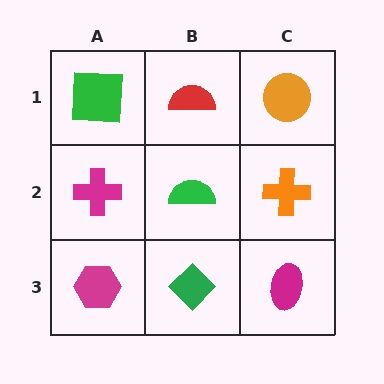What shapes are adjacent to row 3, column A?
A magenta cross (row 2, column A), a green diamond (row 3, column B).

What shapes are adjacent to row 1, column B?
A green semicircle (row 2, column B), a green square (row 1, column A), an orange circle (row 1, column C).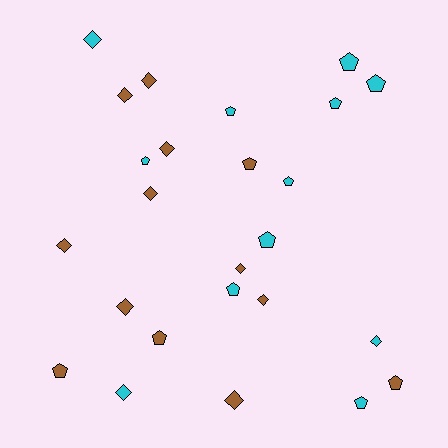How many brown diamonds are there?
There are 9 brown diamonds.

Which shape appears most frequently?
Pentagon, with 13 objects.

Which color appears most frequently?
Brown, with 13 objects.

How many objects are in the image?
There are 25 objects.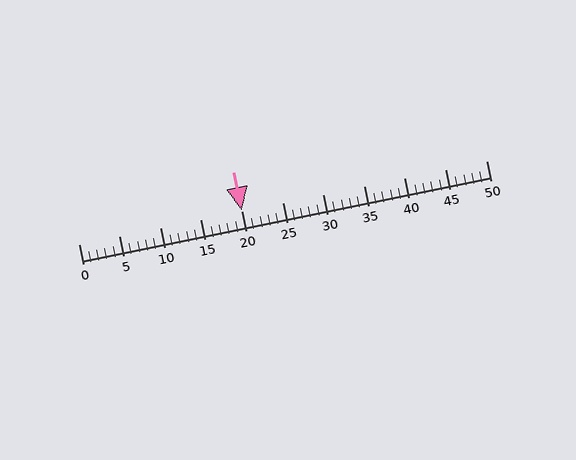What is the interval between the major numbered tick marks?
The major tick marks are spaced 5 units apart.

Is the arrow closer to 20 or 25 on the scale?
The arrow is closer to 20.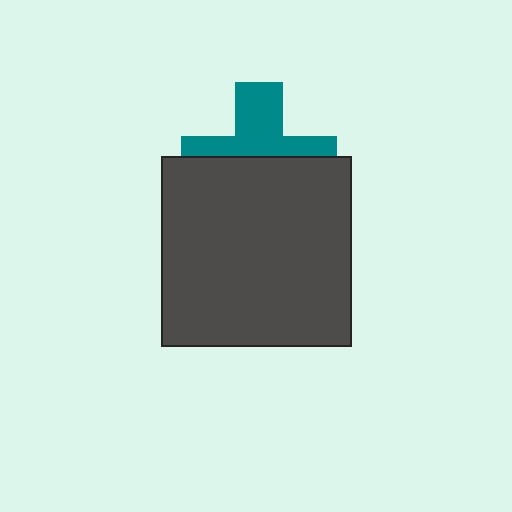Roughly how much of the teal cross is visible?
About half of it is visible (roughly 45%).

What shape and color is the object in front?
The object in front is a dark gray square.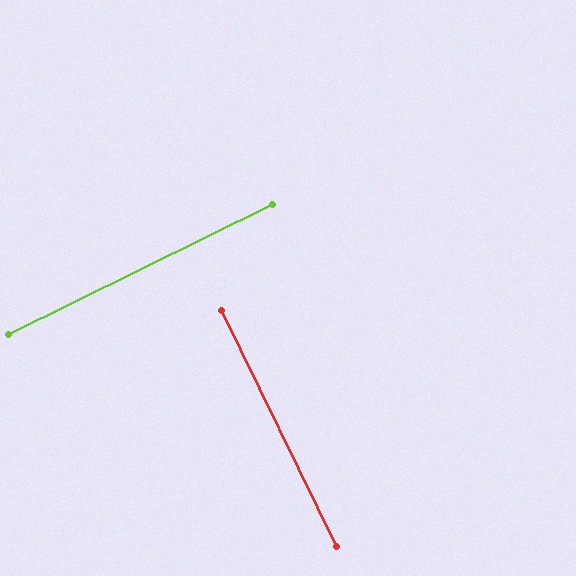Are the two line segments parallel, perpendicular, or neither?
Perpendicular — they meet at approximately 90°.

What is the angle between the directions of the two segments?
Approximately 90 degrees.